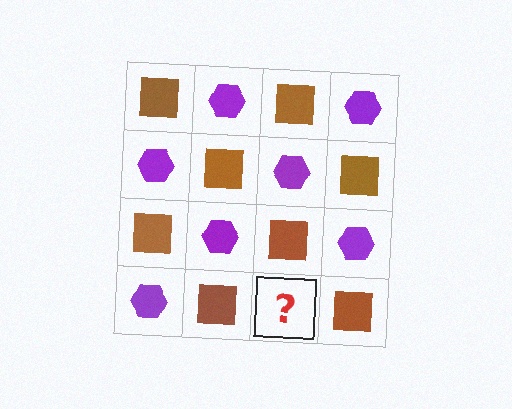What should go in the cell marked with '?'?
The missing cell should contain a purple hexagon.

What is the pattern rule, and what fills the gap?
The rule is that it alternates brown square and purple hexagon in a checkerboard pattern. The gap should be filled with a purple hexagon.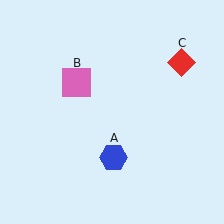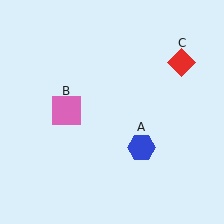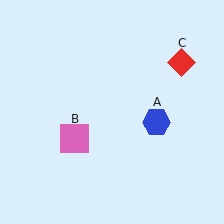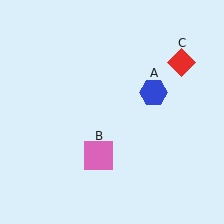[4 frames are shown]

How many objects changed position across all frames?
2 objects changed position: blue hexagon (object A), pink square (object B).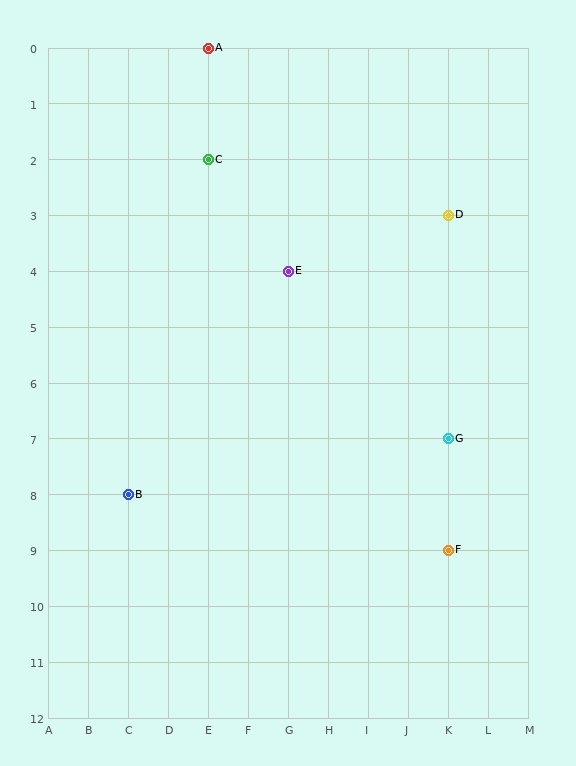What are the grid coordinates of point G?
Point G is at grid coordinates (K, 7).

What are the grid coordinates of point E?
Point E is at grid coordinates (G, 4).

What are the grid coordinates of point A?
Point A is at grid coordinates (E, 0).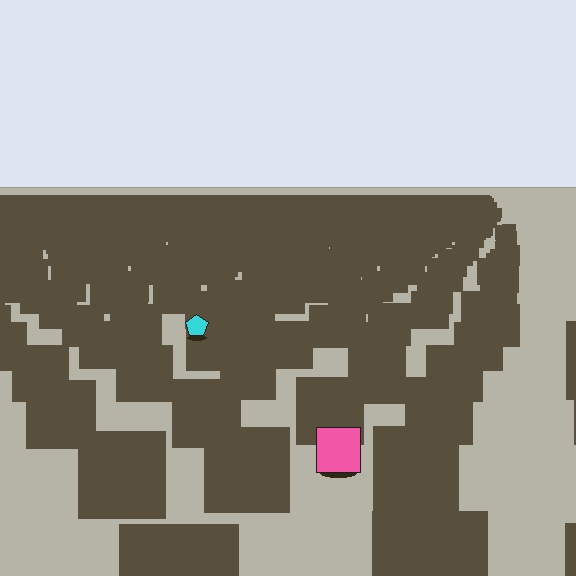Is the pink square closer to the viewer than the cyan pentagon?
Yes. The pink square is closer — you can tell from the texture gradient: the ground texture is coarser near it.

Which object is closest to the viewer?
The pink square is closest. The texture marks near it are larger and more spread out.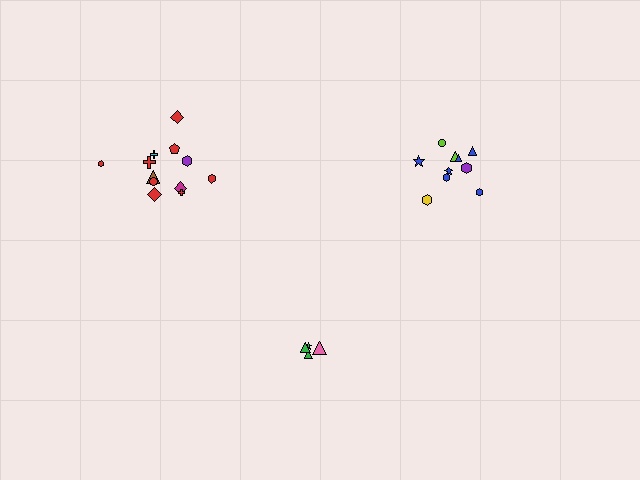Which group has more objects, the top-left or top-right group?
The top-left group.